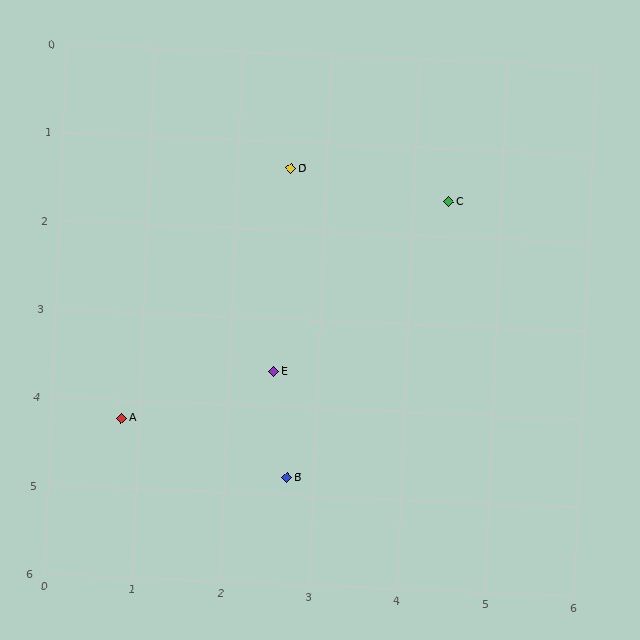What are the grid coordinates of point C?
Point C is at approximately (4.4, 1.6).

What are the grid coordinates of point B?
Point B is at approximately (2.7, 4.8).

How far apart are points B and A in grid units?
Points B and A are about 2.0 grid units apart.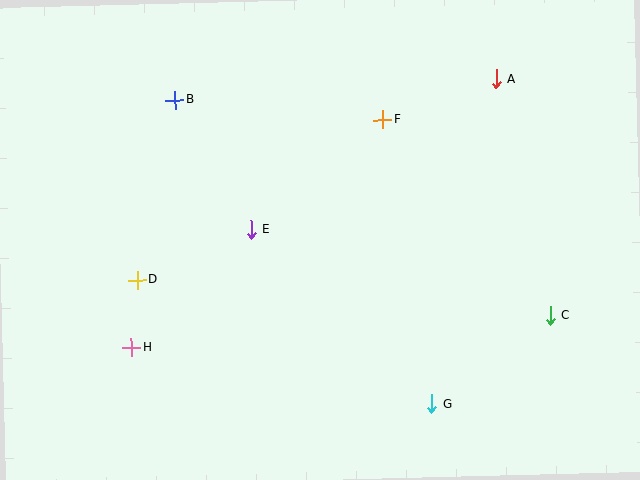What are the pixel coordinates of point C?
Point C is at (550, 316).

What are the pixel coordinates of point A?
Point A is at (496, 79).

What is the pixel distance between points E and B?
The distance between E and B is 150 pixels.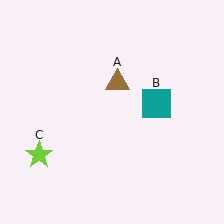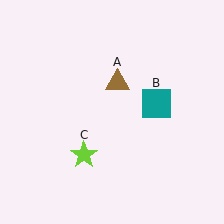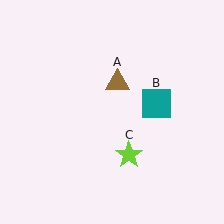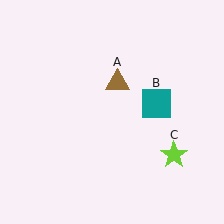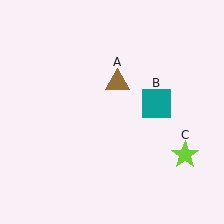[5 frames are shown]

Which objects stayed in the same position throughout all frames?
Brown triangle (object A) and teal square (object B) remained stationary.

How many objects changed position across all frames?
1 object changed position: lime star (object C).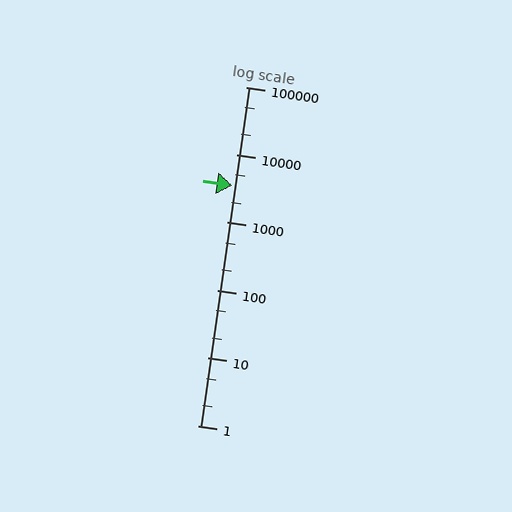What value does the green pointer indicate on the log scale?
The pointer indicates approximately 3500.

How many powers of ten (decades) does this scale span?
The scale spans 5 decades, from 1 to 100000.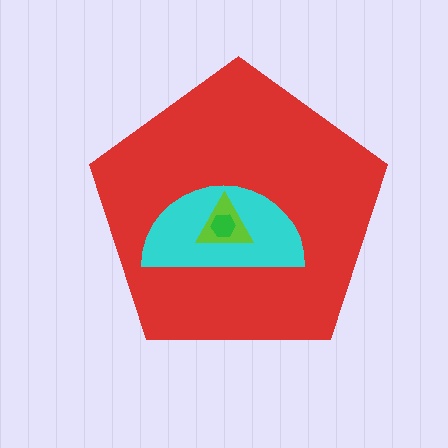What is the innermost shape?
The green hexagon.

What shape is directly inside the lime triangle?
The green hexagon.